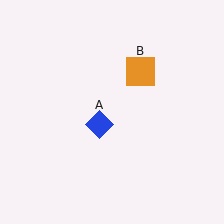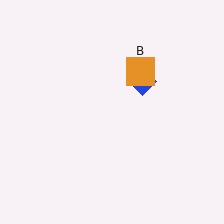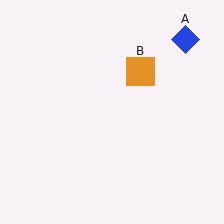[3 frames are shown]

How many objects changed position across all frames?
1 object changed position: blue diamond (object A).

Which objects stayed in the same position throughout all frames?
Orange square (object B) remained stationary.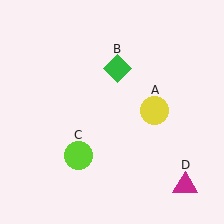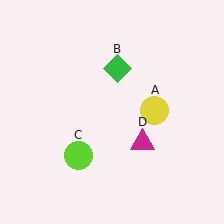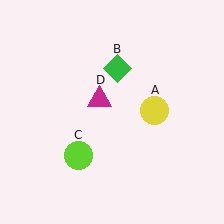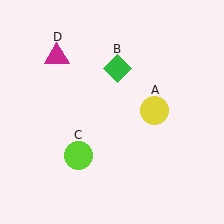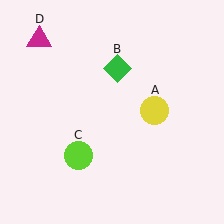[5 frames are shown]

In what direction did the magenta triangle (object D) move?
The magenta triangle (object D) moved up and to the left.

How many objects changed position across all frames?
1 object changed position: magenta triangle (object D).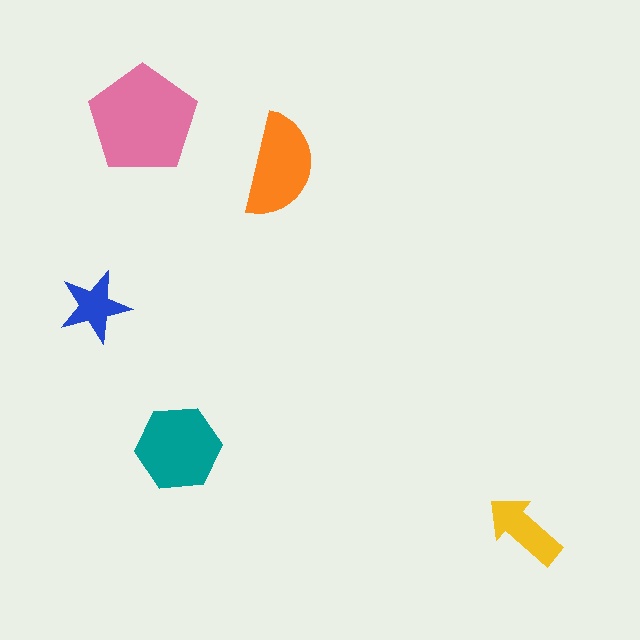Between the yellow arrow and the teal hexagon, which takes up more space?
The teal hexagon.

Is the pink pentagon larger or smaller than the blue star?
Larger.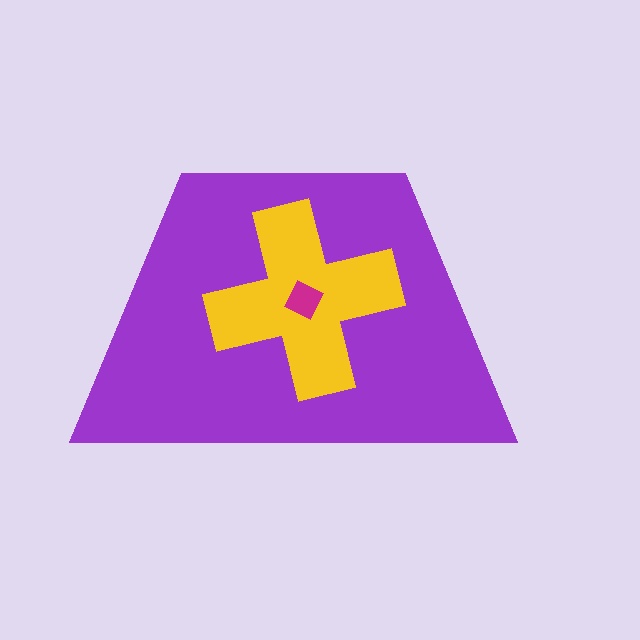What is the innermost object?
The magenta square.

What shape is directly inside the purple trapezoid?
The yellow cross.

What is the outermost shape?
The purple trapezoid.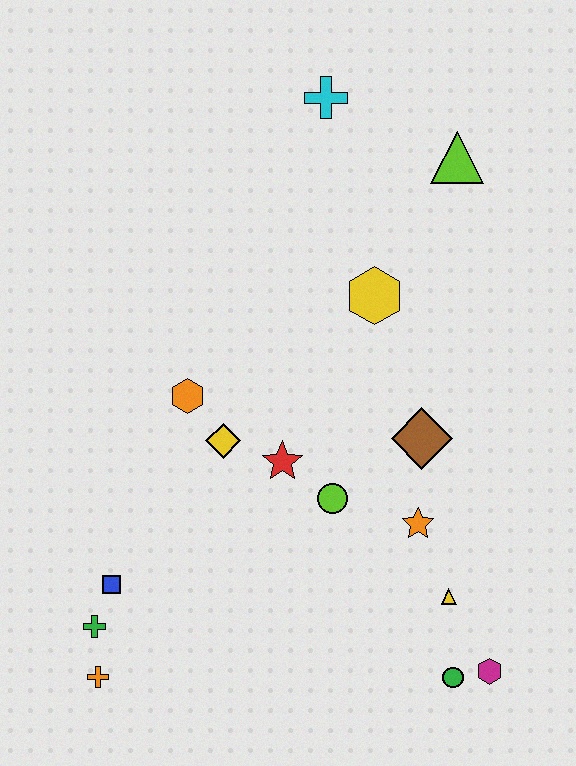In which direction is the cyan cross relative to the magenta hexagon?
The cyan cross is above the magenta hexagon.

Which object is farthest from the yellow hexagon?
The orange cross is farthest from the yellow hexagon.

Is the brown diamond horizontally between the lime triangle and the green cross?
Yes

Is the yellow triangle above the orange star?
No